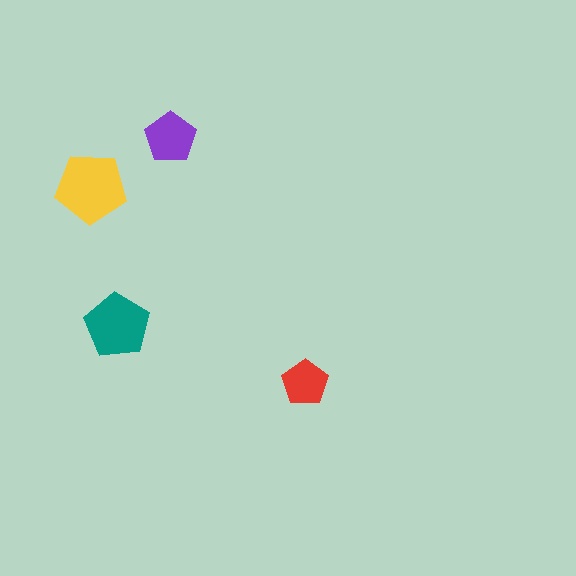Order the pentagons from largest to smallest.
the yellow one, the teal one, the purple one, the red one.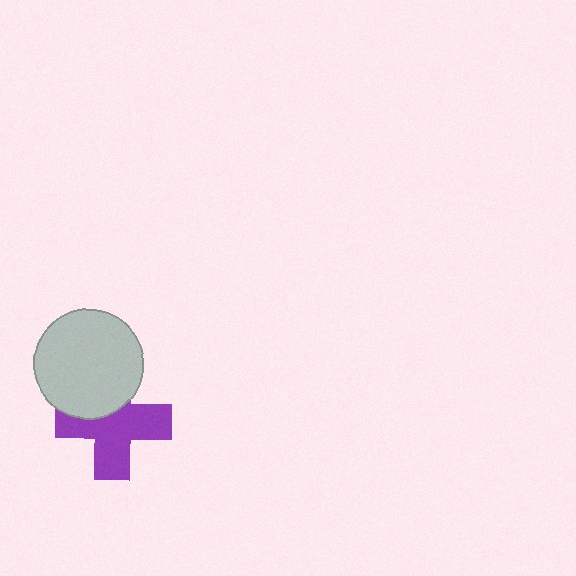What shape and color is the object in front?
The object in front is a light gray circle.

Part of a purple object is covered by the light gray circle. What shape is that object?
It is a cross.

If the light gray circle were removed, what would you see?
You would see the complete purple cross.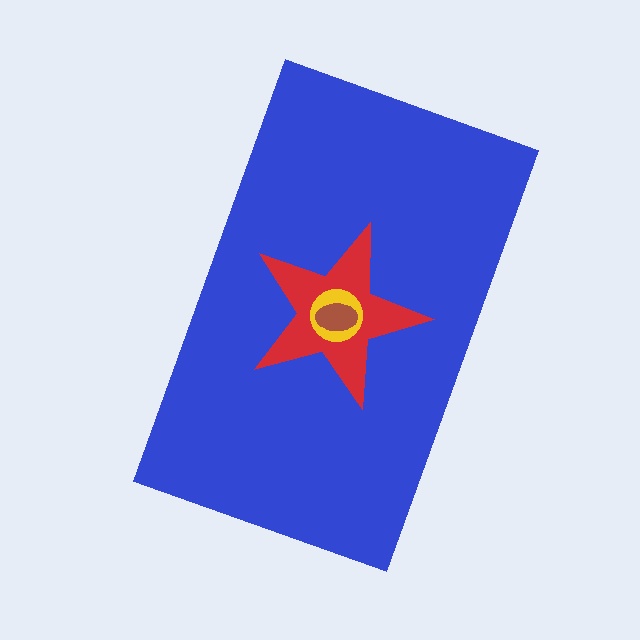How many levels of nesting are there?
4.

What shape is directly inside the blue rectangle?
The red star.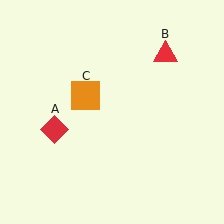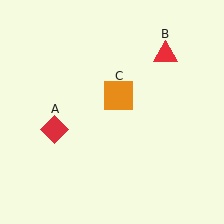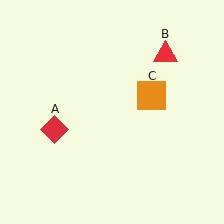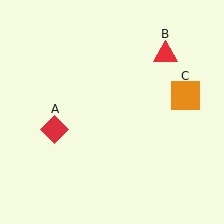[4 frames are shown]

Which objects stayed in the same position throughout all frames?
Red diamond (object A) and red triangle (object B) remained stationary.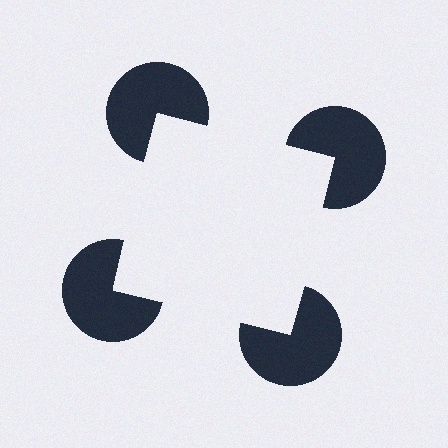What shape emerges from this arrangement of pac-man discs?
An illusory square — its edges are inferred from the aligned wedge cuts in the pac-man discs, not physically drawn.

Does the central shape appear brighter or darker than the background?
It typically appears slightly brighter than the background, even though no actual brightness change is drawn.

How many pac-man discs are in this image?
There are 4 — one at each vertex of the illusory square.